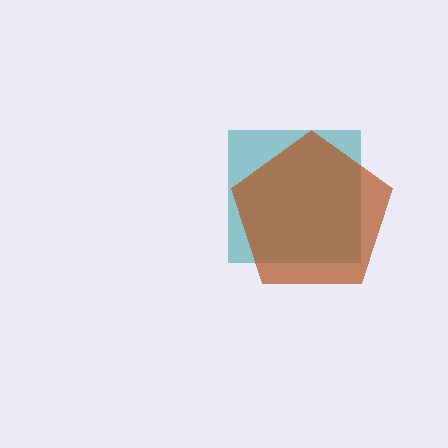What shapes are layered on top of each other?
The layered shapes are: a teal square, a brown pentagon.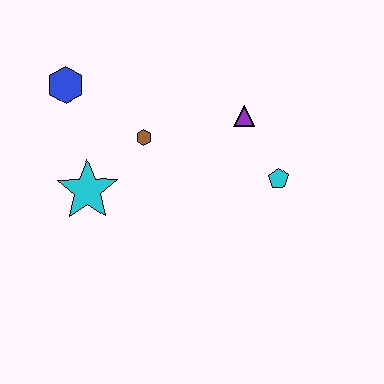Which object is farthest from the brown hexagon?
The cyan pentagon is farthest from the brown hexagon.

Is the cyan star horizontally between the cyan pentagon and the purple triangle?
No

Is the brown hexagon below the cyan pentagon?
No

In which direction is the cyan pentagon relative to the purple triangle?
The cyan pentagon is below the purple triangle.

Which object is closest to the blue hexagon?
The brown hexagon is closest to the blue hexagon.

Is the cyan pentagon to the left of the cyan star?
No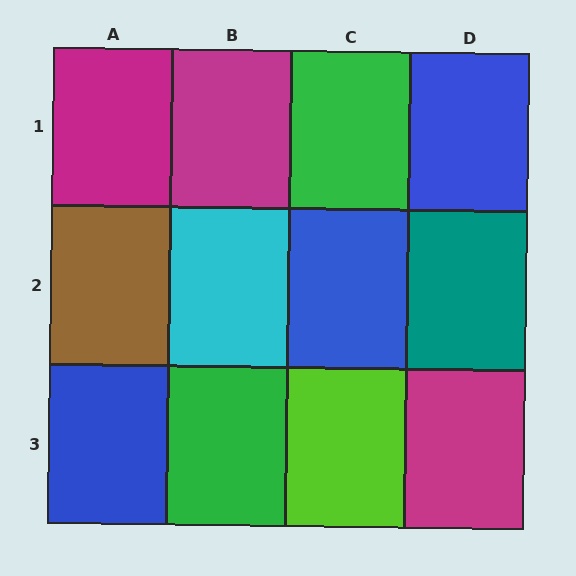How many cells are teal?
1 cell is teal.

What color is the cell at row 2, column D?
Teal.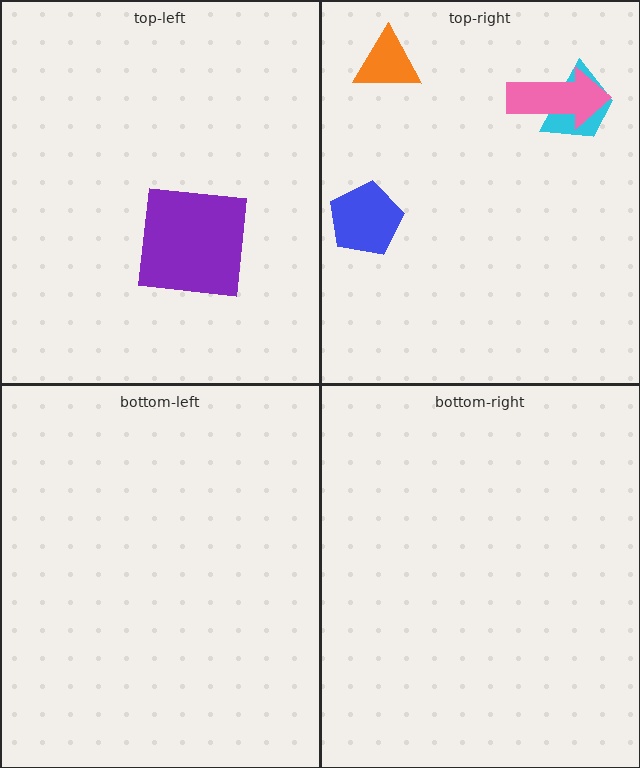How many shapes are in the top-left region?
1.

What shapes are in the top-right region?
The cyan trapezoid, the blue pentagon, the pink arrow, the orange triangle.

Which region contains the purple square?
The top-left region.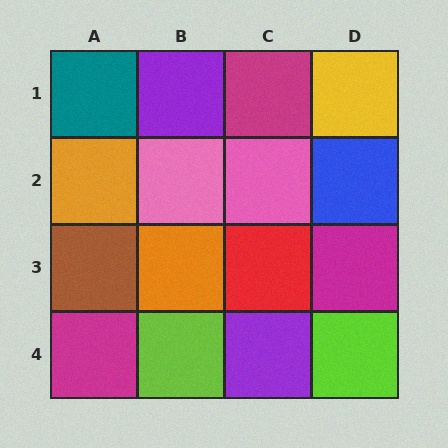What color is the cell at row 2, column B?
Pink.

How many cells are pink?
2 cells are pink.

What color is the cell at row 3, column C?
Red.